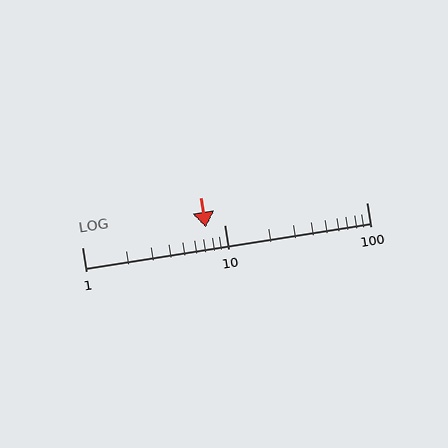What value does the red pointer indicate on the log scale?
The pointer indicates approximately 7.4.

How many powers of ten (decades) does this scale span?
The scale spans 2 decades, from 1 to 100.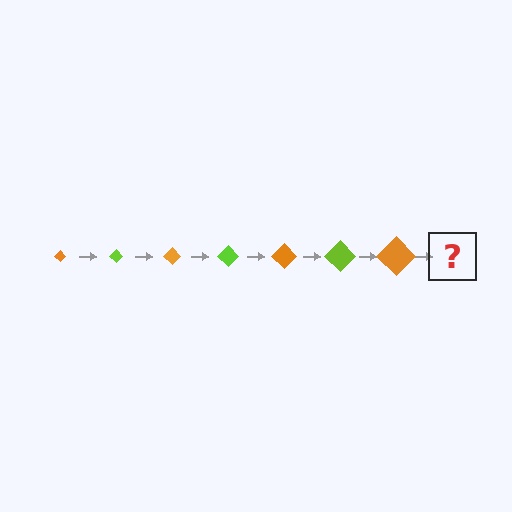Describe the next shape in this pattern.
It should be a lime diamond, larger than the previous one.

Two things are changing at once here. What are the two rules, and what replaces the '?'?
The two rules are that the diamond grows larger each step and the color cycles through orange and lime. The '?' should be a lime diamond, larger than the previous one.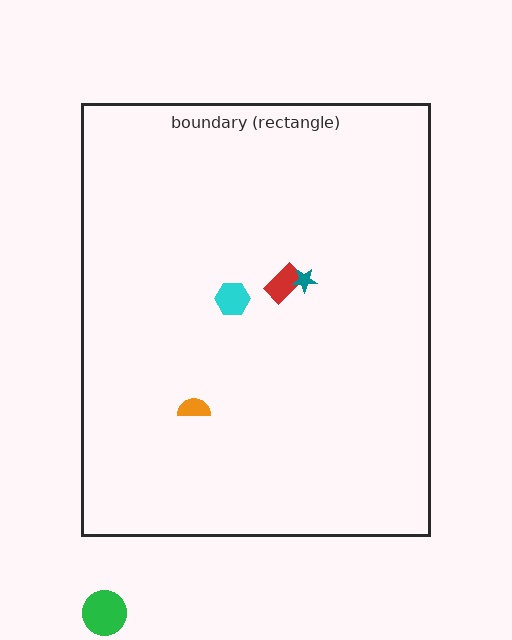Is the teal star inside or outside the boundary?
Inside.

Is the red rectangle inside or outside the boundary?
Inside.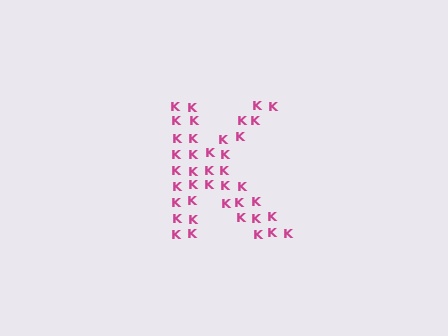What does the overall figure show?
The overall figure shows the letter K.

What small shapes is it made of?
It is made of small letter K's.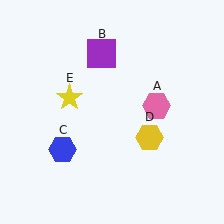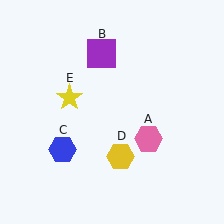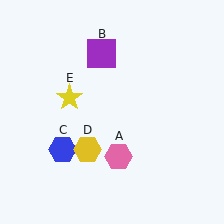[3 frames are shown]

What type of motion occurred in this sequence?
The pink hexagon (object A), yellow hexagon (object D) rotated clockwise around the center of the scene.